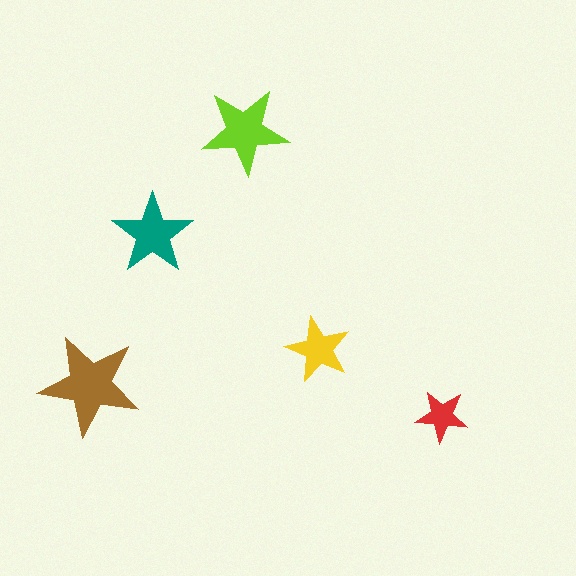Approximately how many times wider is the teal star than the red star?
About 1.5 times wider.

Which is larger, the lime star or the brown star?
The brown one.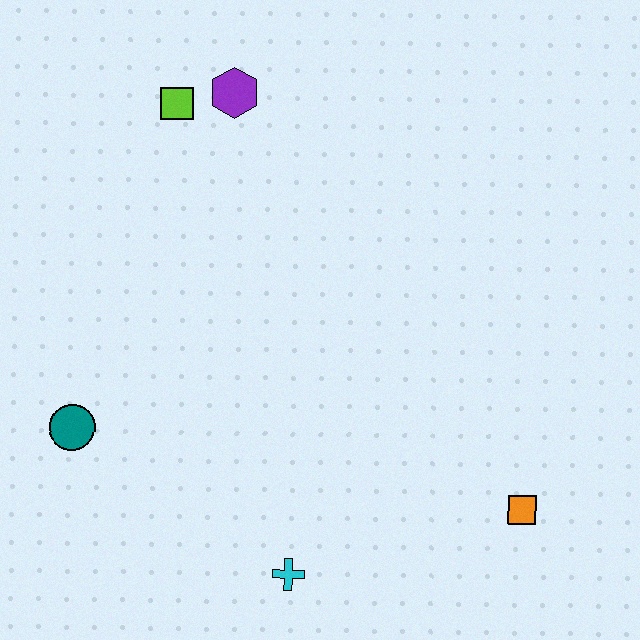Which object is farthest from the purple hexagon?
The orange square is farthest from the purple hexagon.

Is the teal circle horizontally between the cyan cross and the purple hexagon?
No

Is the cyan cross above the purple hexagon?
No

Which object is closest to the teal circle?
The cyan cross is closest to the teal circle.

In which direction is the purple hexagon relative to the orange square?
The purple hexagon is above the orange square.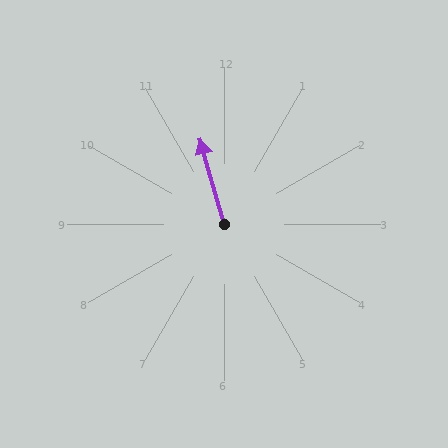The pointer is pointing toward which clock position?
Roughly 11 o'clock.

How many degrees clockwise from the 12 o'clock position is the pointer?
Approximately 344 degrees.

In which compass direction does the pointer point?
North.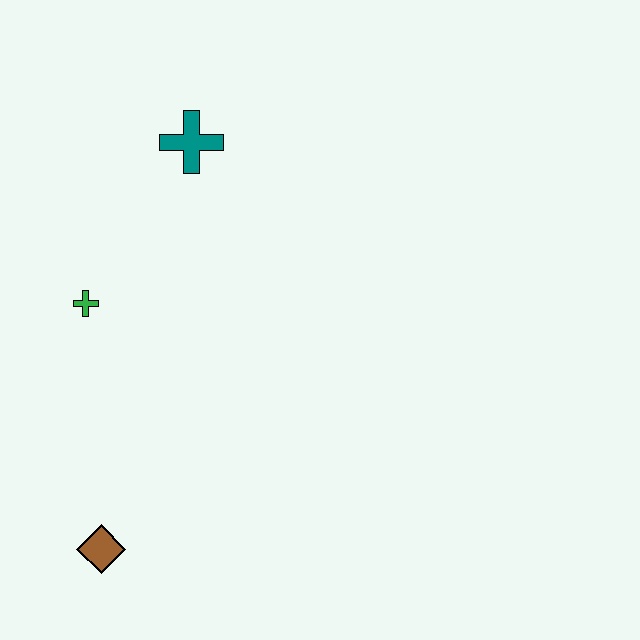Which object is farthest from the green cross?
The brown diamond is farthest from the green cross.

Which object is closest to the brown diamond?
The green cross is closest to the brown diamond.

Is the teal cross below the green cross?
No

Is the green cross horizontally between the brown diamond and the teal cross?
No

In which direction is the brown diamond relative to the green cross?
The brown diamond is below the green cross.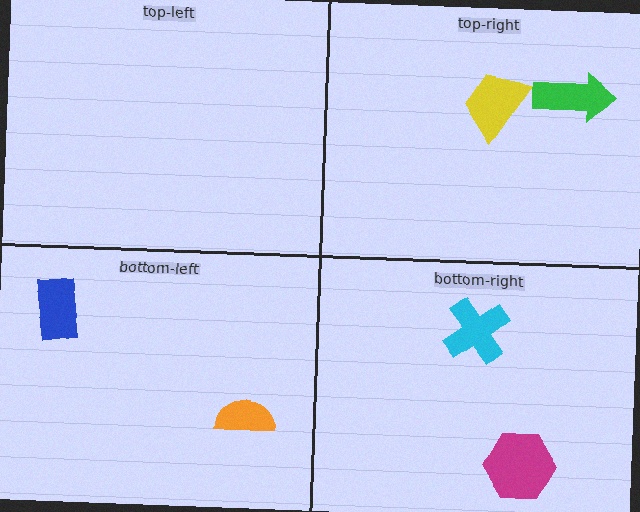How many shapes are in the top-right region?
2.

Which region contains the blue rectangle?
The bottom-left region.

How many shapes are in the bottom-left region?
2.